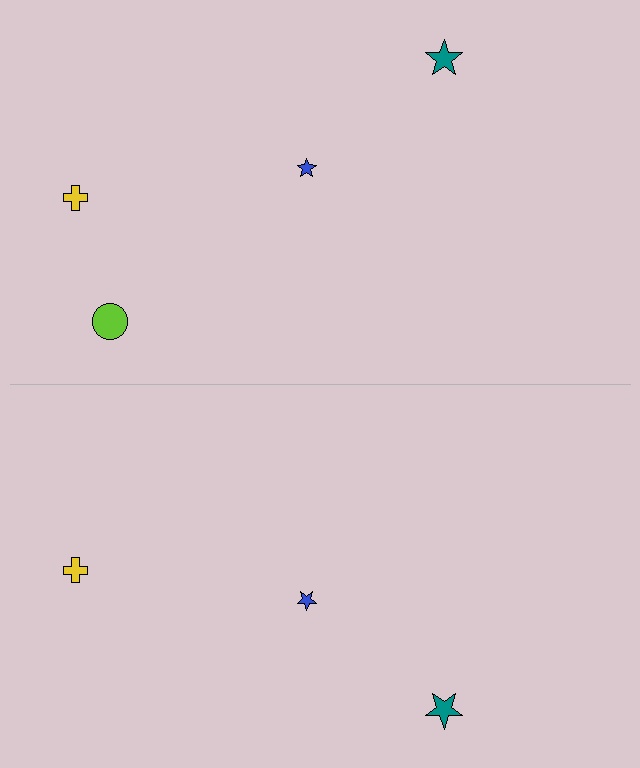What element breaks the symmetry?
A lime circle is missing from the bottom side.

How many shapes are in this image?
There are 7 shapes in this image.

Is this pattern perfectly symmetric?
No, the pattern is not perfectly symmetric. A lime circle is missing from the bottom side.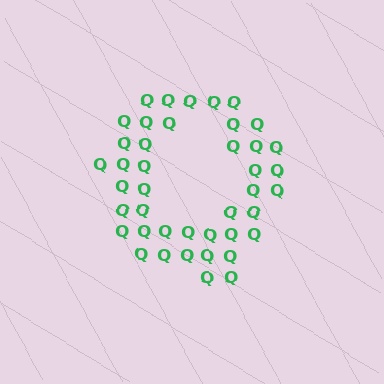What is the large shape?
The large shape is the letter Q.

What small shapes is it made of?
It is made of small letter Q's.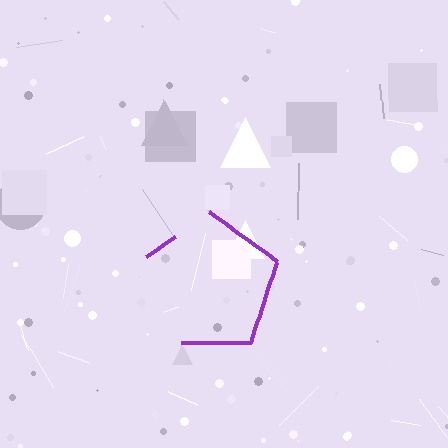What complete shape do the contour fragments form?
The contour fragments form a pentagon.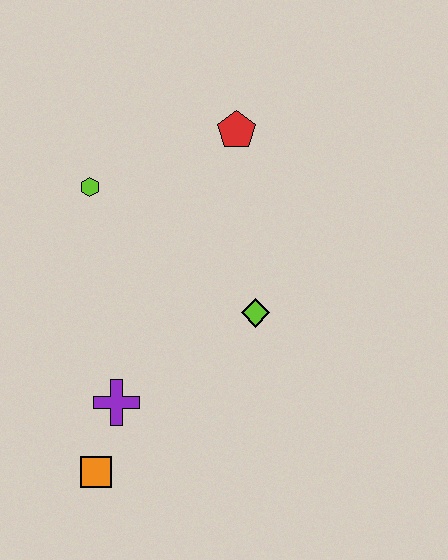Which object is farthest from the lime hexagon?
The orange square is farthest from the lime hexagon.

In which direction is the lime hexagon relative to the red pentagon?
The lime hexagon is to the left of the red pentagon.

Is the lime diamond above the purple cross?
Yes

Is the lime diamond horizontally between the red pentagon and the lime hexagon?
No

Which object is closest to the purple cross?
The orange square is closest to the purple cross.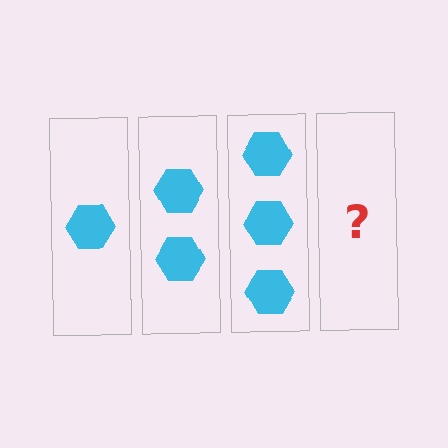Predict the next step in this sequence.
The next step is 4 hexagons.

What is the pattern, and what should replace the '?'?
The pattern is that each step adds one more hexagon. The '?' should be 4 hexagons.